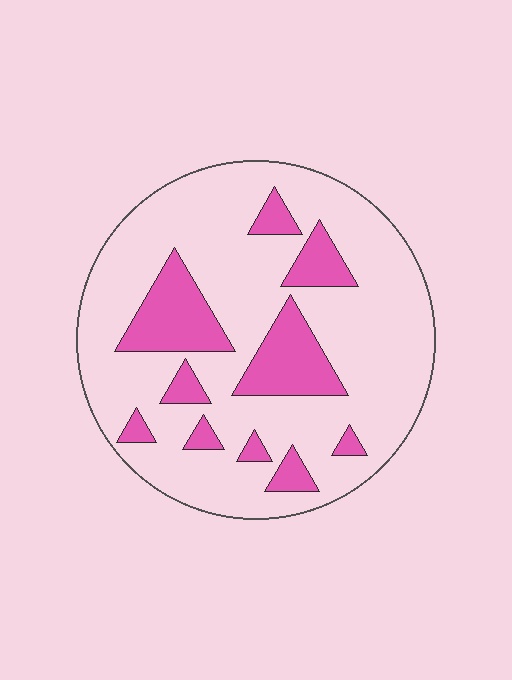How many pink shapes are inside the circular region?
10.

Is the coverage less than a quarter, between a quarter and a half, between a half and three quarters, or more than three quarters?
Less than a quarter.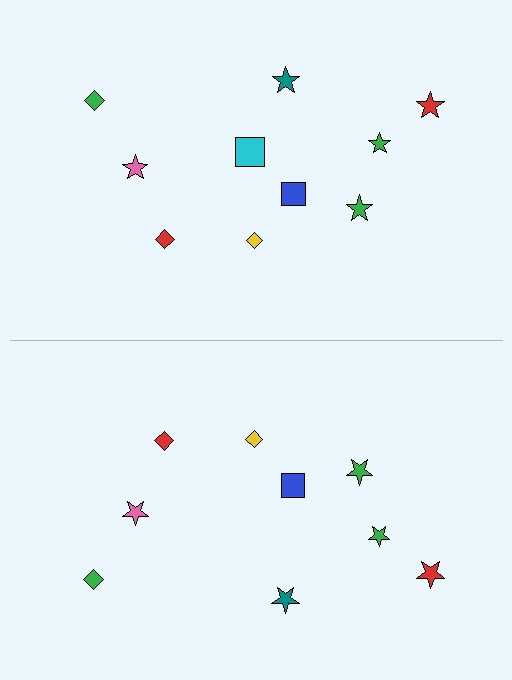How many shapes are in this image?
There are 19 shapes in this image.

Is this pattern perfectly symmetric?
No, the pattern is not perfectly symmetric. A cyan square is missing from the bottom side.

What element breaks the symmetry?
A cyan square is missing from the bottom side.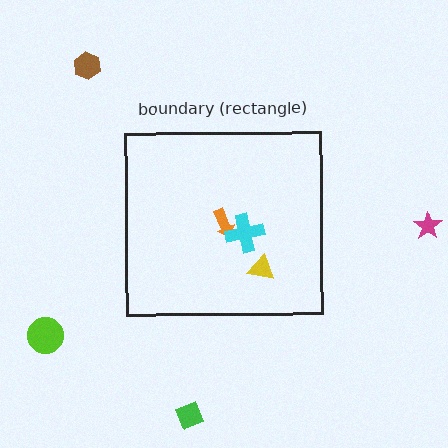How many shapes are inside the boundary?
3 inside, 4 outside.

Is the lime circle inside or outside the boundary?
Outside.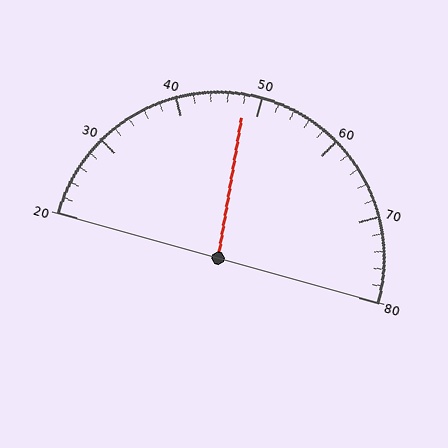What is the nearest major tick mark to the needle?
The nearest major tick mark is 50.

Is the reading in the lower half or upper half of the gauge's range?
The reading is in the lower half of the range (20 to 80).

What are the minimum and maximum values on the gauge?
The gauge ranges from 20 to 80.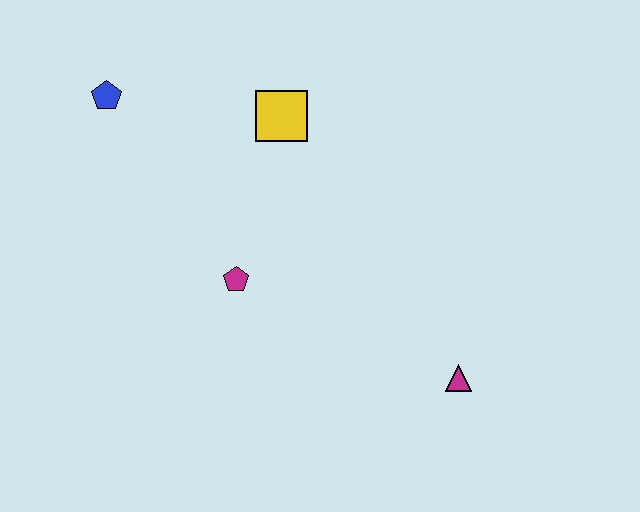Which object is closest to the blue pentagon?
The yellow square is closest to the blue pentagon.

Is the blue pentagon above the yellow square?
Yes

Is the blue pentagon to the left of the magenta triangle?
Yes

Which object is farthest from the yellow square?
The magenta triangle is farthest from the yellow square.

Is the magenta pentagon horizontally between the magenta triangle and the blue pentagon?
Yes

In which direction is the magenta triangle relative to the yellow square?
The magenta triangle is below the yellow square.